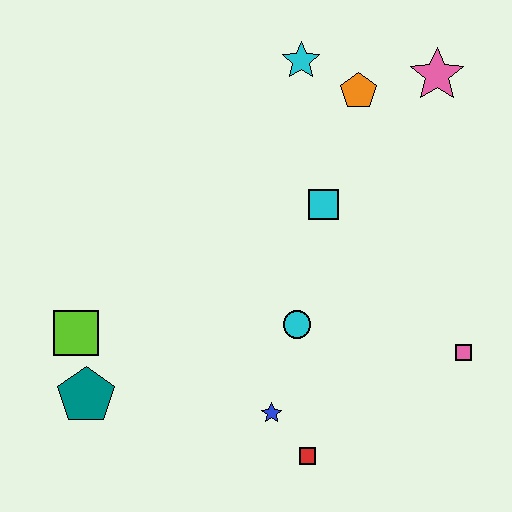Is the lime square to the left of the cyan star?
Yes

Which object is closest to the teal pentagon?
The lime square is closest to the teal pentagon.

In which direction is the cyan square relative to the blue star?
The cyan square is above the blue star.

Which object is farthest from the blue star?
The pink star is farthest from the blue star.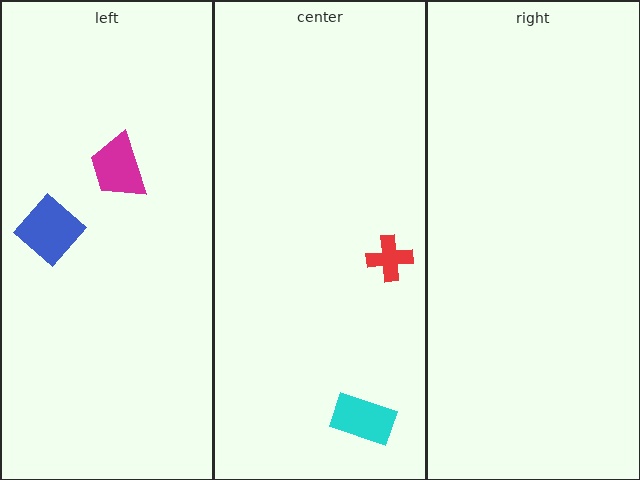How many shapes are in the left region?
2.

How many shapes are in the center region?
2.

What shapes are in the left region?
The blue diamond, the magenta trapezoid.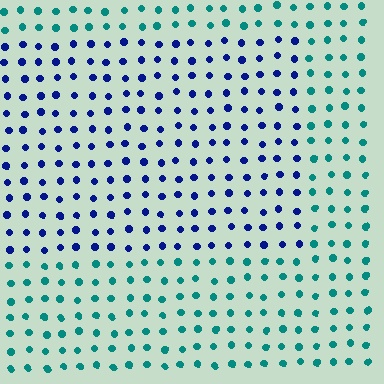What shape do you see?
I see a rectangle.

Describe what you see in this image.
The image is filled with small teal elements in a uniform arrangement. A rectangle-shaped region is visible where the elements are tinted to a slightly different hue, forming a subtle color boundary.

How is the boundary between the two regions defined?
The boundary is defined purely by a slight shift in hue (about 58 degrees). Spacing, size, and orientation are identical on both sides.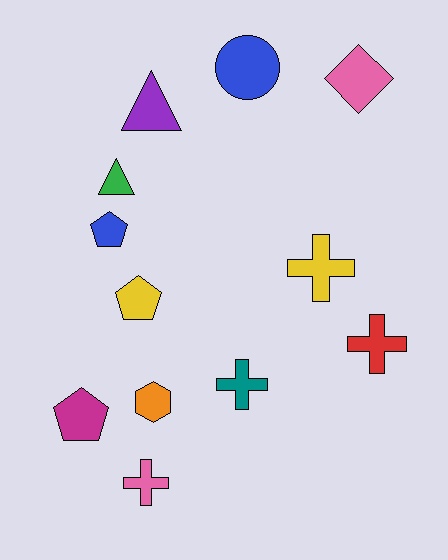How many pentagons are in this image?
There are 3 pentagons.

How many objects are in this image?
There are 12 objects.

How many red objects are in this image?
There is 1 red object.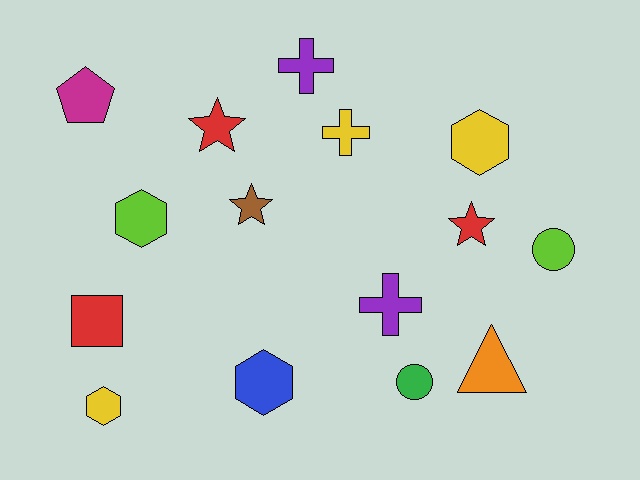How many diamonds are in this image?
There are no diamonds.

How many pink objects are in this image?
There are no pink objects.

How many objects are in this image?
There are 15 objects.